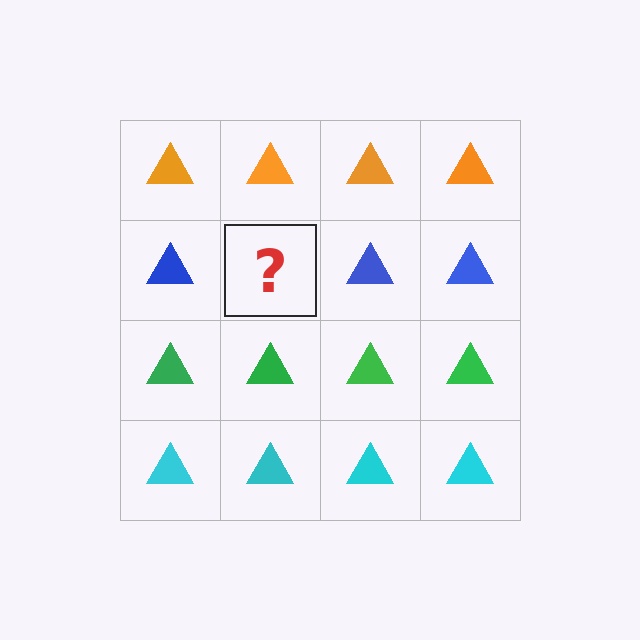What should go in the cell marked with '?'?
The missing cell should contain a blue triangle.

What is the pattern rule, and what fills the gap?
The rule is that each row has a consistent color. The gap should be filled with a blue triangle.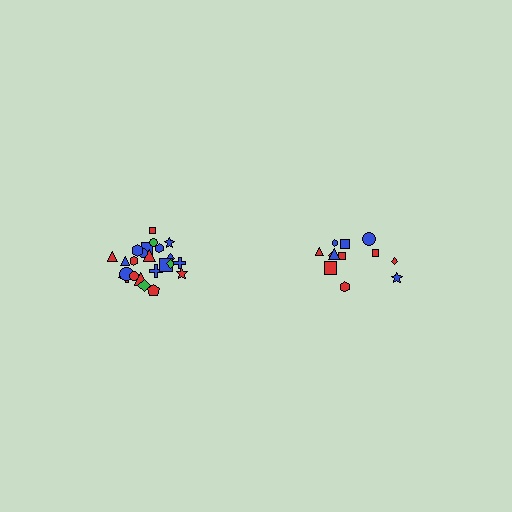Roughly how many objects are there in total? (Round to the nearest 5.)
Roughly 35 objects in total.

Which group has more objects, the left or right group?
The left group.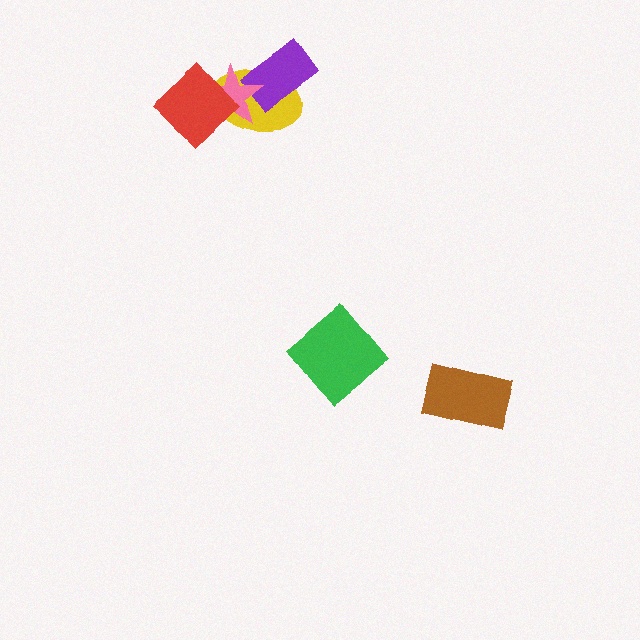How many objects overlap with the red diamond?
2 objects overlap with the red diamond.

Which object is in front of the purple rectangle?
The pink star is in front of the purple rectangle.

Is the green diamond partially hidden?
No, no other shape covers it.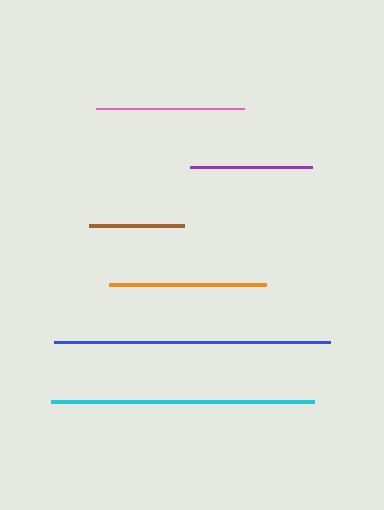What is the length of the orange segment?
The orange segment is approximately 157 pixels long.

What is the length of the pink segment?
The pink segment is approximately 148 pixels long.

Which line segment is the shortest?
The brown line is the shortest at approximately 96 pixels.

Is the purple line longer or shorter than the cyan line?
The cyan line is longer than the purple line.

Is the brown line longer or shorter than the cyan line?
The cyan line is longer than the brown line.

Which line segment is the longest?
The blue line is the longest at approximately 276 pixels.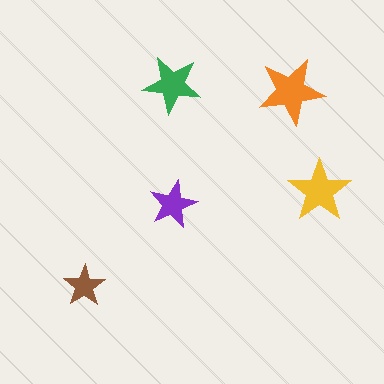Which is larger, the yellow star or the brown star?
The yellow one.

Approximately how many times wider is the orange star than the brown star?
About 1.5 times wider.